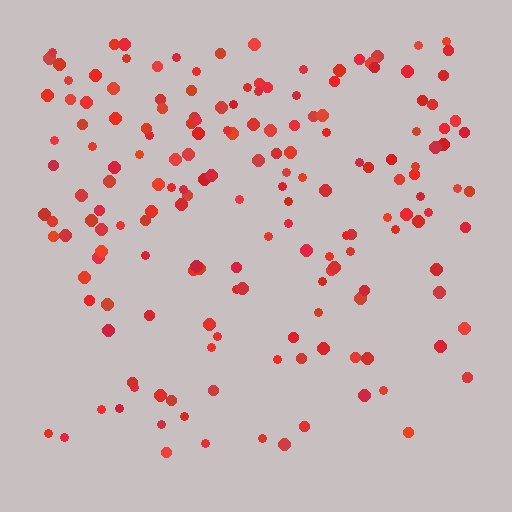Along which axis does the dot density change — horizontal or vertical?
Vertical.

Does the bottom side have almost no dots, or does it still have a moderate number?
Still a moderate number, just noticeably fewer than the top.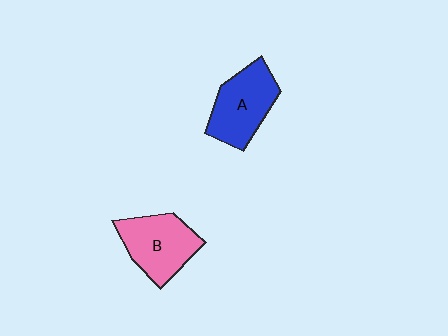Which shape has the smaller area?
Shape A (blue).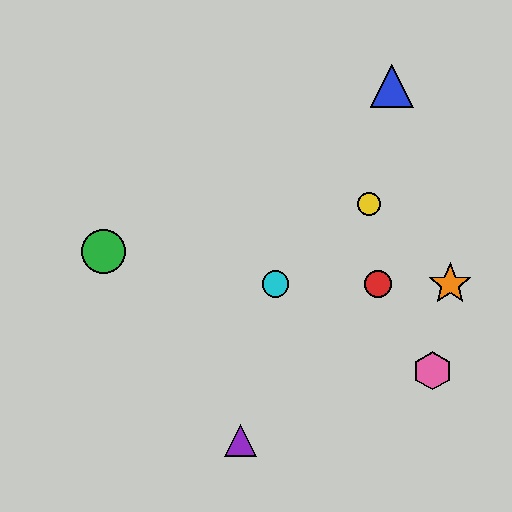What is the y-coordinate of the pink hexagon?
The pink hexagon is at y≈371.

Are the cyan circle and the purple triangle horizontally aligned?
No, the cyan circle is at y≈284 and the purple triangle is at y≈441.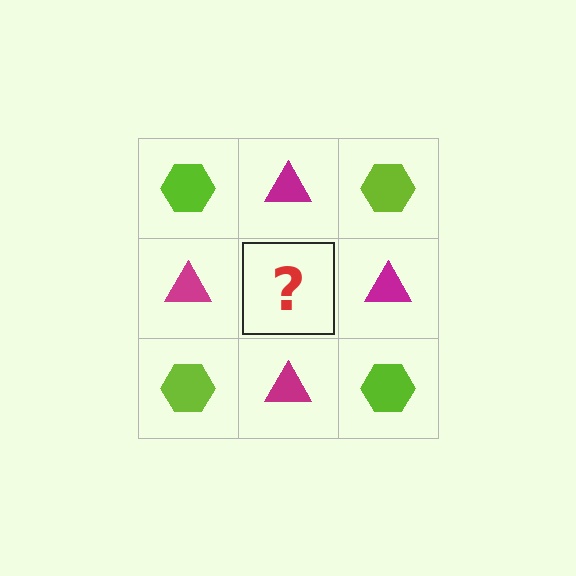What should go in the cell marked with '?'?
The missing cell should contain a lime hexagon.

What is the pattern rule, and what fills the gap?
The rule is that it alternates lime hexagon and magenta triangle in a checkerboard pattern. The gap should be filled with a lime hexagon.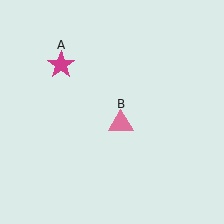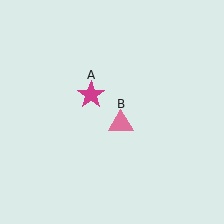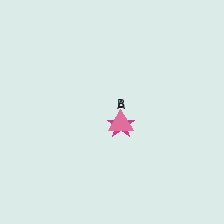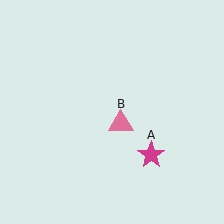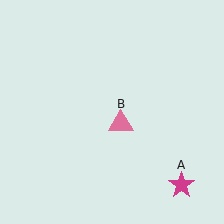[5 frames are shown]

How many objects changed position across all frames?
1 object changed position: magenta star (object A).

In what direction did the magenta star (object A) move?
The magenta star (object A) moved down and to the right.